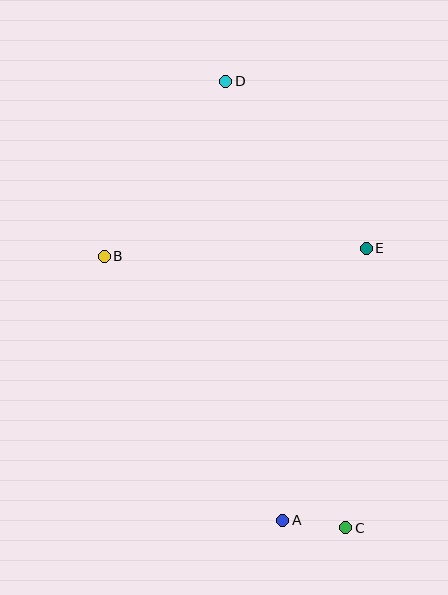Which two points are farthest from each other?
Points C and D are farthest from each other.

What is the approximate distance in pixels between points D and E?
The distance between D and E is approximately 218 pixels.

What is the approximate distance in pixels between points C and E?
The distance between C and E is approximately 281 pixels.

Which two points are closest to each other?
Points A and C are closest to each other.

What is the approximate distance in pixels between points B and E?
The distance between B and E is approximately 262 pixels.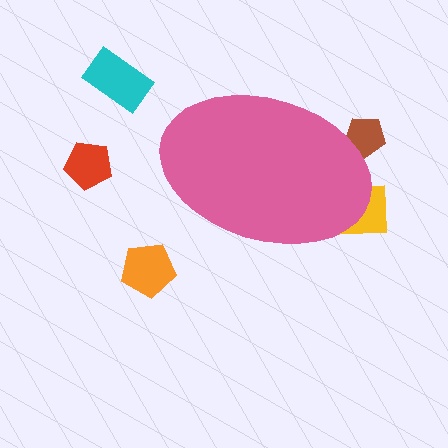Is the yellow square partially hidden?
Yes, the yellow square is partially hidden behind the pink ellipse.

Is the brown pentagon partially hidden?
Yes, the brown pentagon is partially hidden behind the pink ellipse.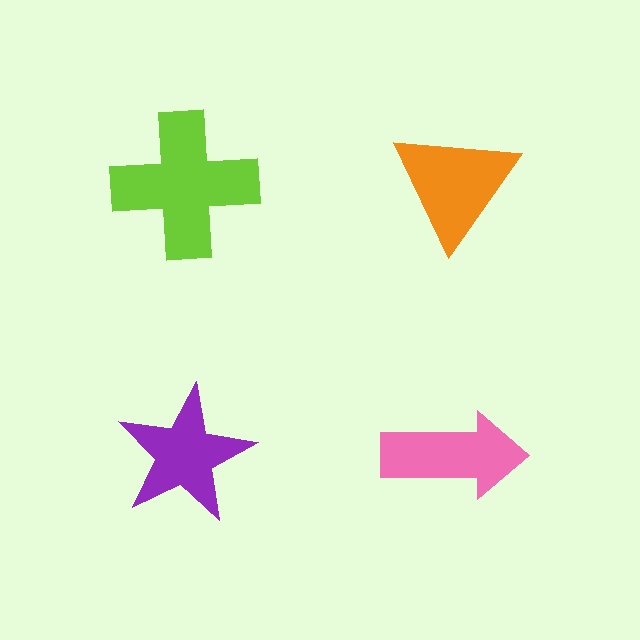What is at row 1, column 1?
A lime cross.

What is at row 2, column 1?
A purple star.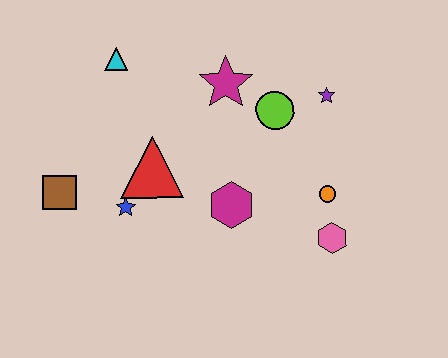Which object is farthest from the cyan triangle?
The pink hexagon is farthest from the cyan triangle.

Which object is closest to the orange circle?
The pink hexagon is closest to the orange circle.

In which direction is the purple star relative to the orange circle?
The purple star is above the orange circle.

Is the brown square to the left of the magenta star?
Yes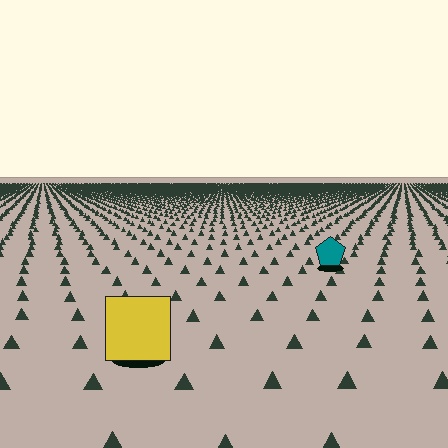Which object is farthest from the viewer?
The teal pentagon is farthest from the viewer. It appears smaller and the ground texture around it is denser.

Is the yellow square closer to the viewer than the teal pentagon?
Yes. The yellow square is closer — you can tell from the texture gradient: the ground texture is coarser near it.